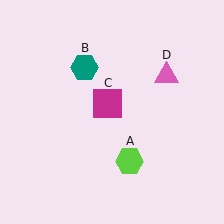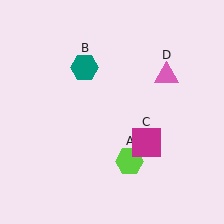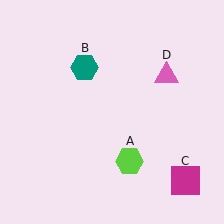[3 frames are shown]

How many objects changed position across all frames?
1 object changed position: magenta square (object C).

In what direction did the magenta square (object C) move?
The magenta square (object C) moved down and to the right.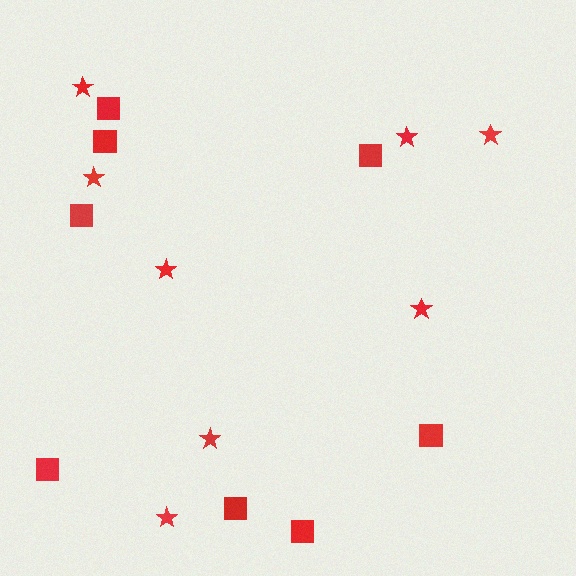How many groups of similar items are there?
There are 2 groups: one group of squares (8) and one group of stars (8).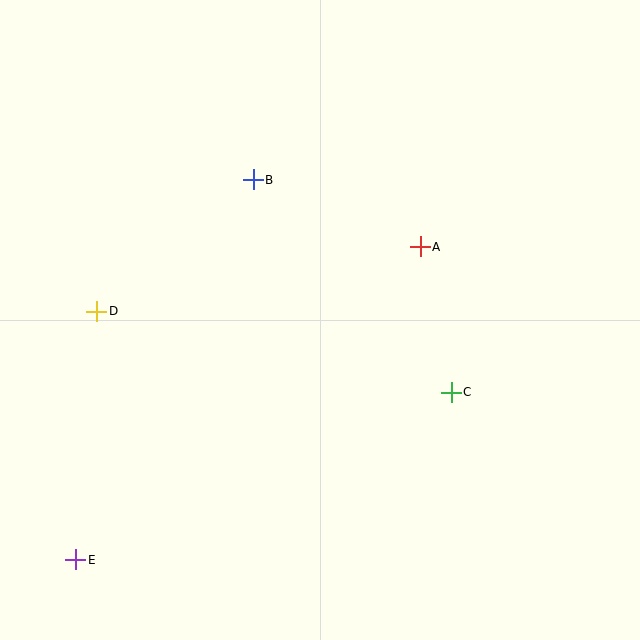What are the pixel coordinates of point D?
Point D is at (97, 311).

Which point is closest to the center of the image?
Point A at (420, 247) is closest to the center.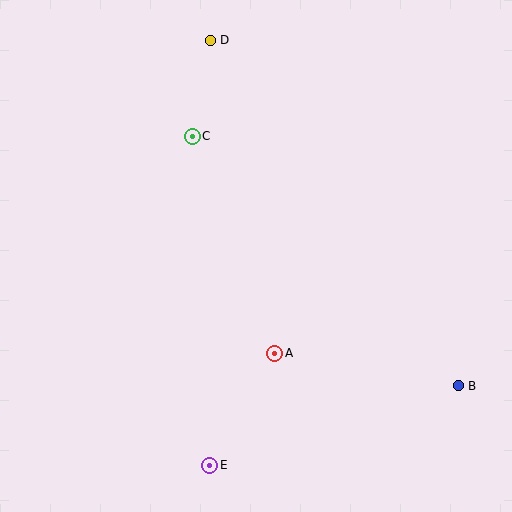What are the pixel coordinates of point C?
Point C is at (192, 136).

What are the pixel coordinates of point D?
Point D is at (210, 40).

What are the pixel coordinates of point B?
Point B is at (458, 386).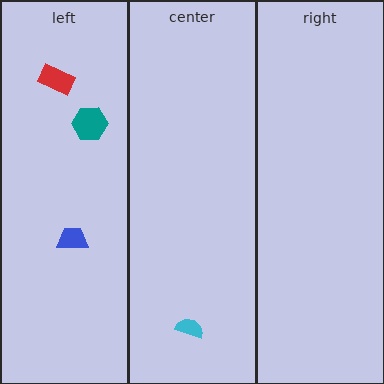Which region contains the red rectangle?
The left region.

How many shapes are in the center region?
1.